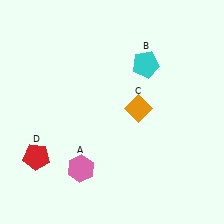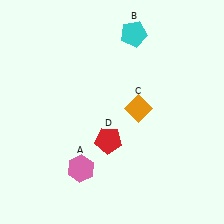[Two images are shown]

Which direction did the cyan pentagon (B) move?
The cyan pentagon (B) moved up.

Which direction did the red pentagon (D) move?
The red pentagon (D) moved right.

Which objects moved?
The objects that moved are: the cyan pentagon (B), the red pentagon (D).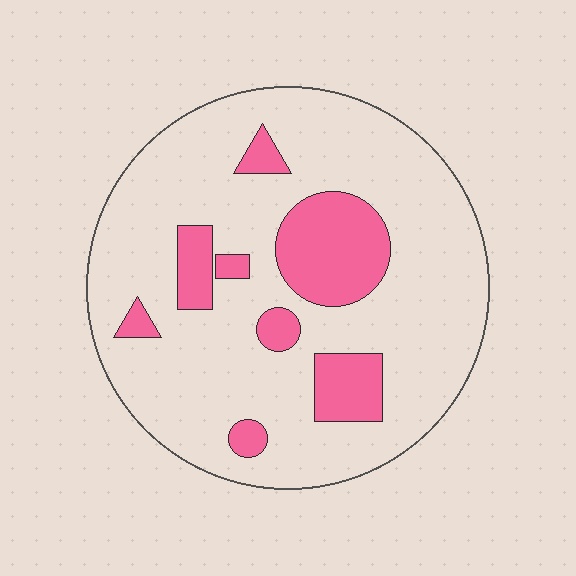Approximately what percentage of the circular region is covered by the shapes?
Approximately 20%.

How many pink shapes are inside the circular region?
8.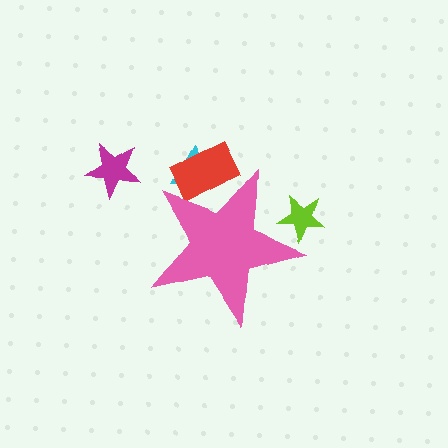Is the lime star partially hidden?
Yes, the lime star is partially hidden behind the pink star.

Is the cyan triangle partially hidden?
Yes, the cyan triangle is partially hidden behind the pink star.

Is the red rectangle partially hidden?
Yes, the red rectangle is partially hidden behind the pink star.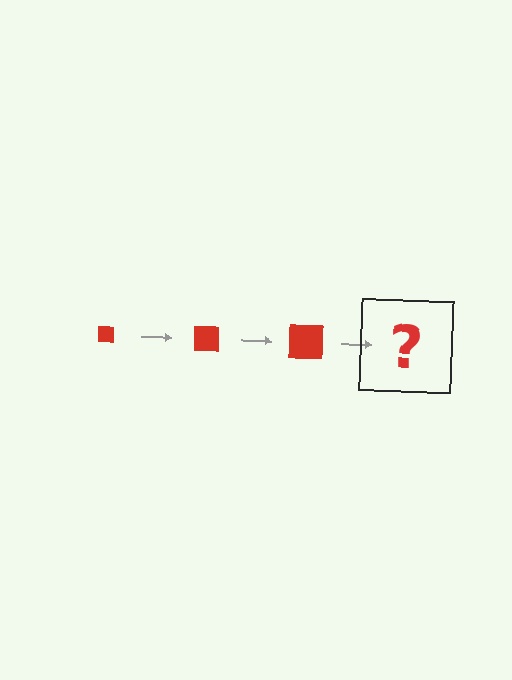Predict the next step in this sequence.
The next step is a red square, larger than the previous one.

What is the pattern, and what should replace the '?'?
The pattern is that the square gets progressively larger each step. The '?' should be a red square, larger than the previous one.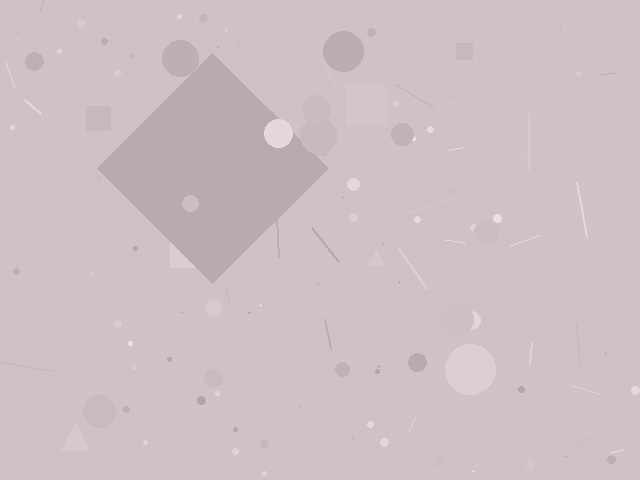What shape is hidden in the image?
A diamond is hidden in the image.